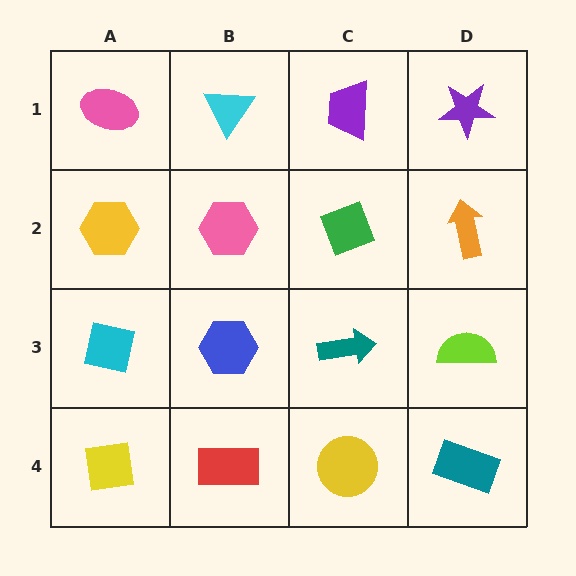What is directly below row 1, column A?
A yellow hexagon.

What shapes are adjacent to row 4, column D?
A lime semicircle (row 3, column D), a yellow circle (row 4, column C).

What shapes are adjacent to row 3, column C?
A green diamond (row 2, column C), a yellow circle (row 4, column C), a blue hexagon (row 3, column B), a lime semicircle (row 3, column D).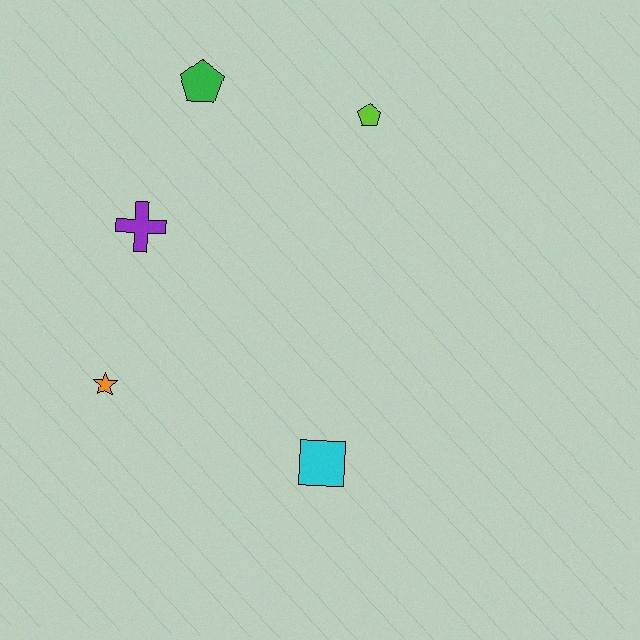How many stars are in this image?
There is 1 star.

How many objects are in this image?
There are 5 objects.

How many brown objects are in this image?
There are no brown objects.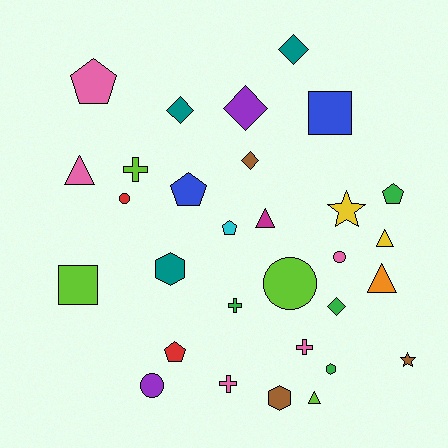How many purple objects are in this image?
There are 2 purple objects.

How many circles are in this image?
There are 4 circles.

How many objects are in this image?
There are 30 objects.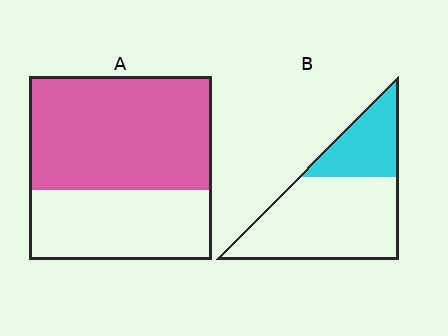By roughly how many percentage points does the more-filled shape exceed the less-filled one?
By roughly 30 percentage points (A over B).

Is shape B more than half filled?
No.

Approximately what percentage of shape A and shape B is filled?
A is approximately 60% and B is approximately 30%.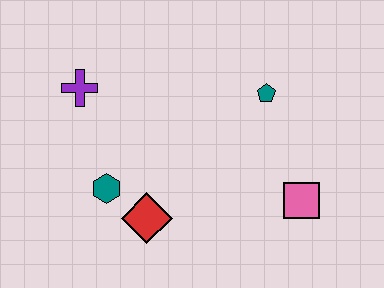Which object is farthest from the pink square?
The purple cross is farthest from the pink square.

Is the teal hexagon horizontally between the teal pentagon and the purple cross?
Yes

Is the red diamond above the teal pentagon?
No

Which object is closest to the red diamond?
The teal hexagon is closest to the red diamond.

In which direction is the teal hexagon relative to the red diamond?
The teal hexagon is to the left of the red diamond.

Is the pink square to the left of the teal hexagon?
No